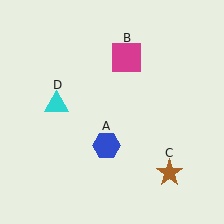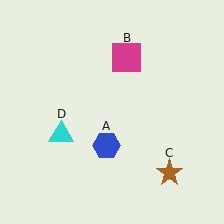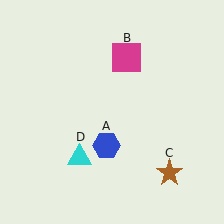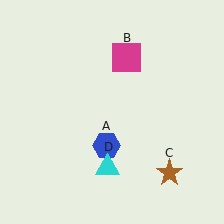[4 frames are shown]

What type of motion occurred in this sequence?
The cyan triangle (object D) rotated counterclockwise around the center of the scene.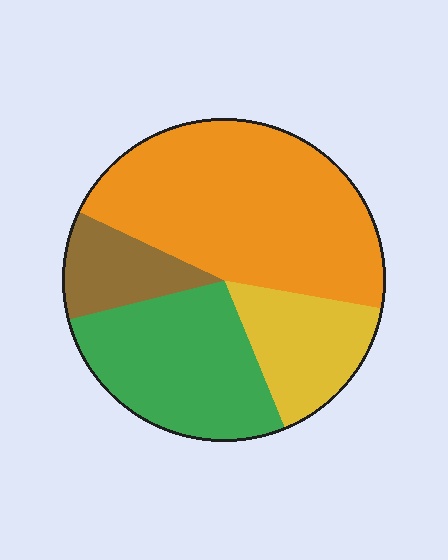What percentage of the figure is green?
Green takes up about one quarter (1/4) of the figure.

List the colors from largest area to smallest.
From largest to smallest: orange, green, yellow, brown.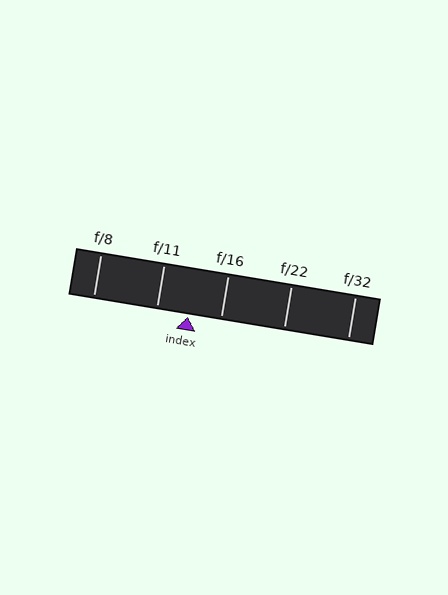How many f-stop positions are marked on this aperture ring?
There are 5 f-stop positions marked.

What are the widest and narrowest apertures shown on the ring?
The widest aperture shown is f/8 and the narrowest is f/32.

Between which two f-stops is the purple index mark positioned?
The index mark is between f/11 and f/16.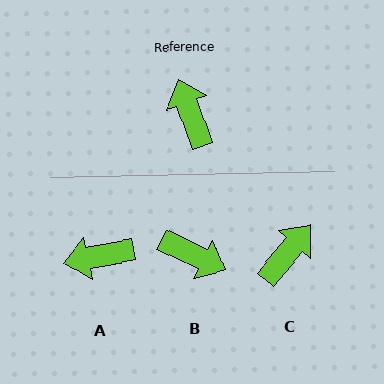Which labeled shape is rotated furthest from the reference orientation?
B, about 136 degrees away.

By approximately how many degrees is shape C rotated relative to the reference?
Approximately 60 degrees clockwise.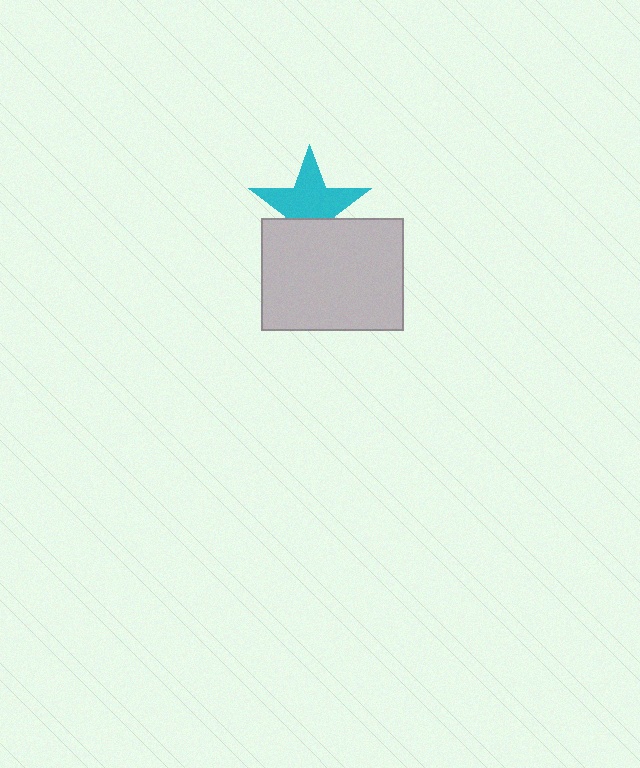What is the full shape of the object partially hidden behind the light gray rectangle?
The partially hidden object is a cyan star.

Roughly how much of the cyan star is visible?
Most of it is visible (roughly 65%).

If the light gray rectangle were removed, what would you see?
You would see the complete cyan star.